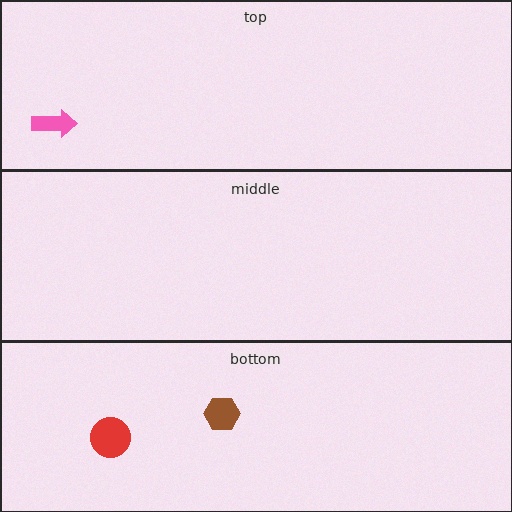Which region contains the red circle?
The bottom region.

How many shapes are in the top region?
1.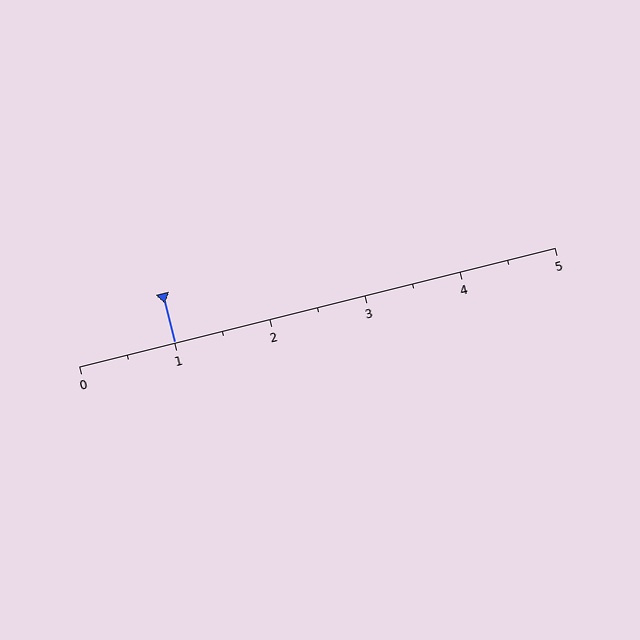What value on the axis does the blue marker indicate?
The marker indicates approximately 1.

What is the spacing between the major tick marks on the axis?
The major ticks are spaced 1 apart.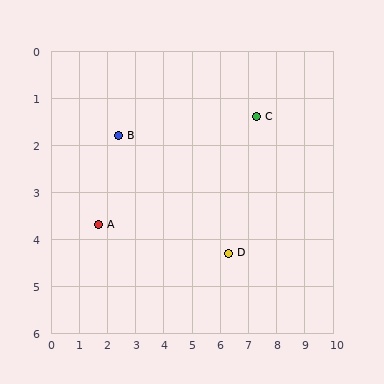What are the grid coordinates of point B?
Point B is at approximately (2.4, 1.8).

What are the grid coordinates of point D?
Point D is at approximately (6.3, 4.3).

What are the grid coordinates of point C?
Point C is at approximately (7.3, 1.4).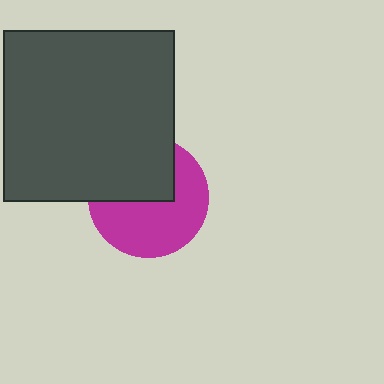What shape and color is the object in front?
The object in front is a dark gray square.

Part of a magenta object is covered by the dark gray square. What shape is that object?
It is a circle.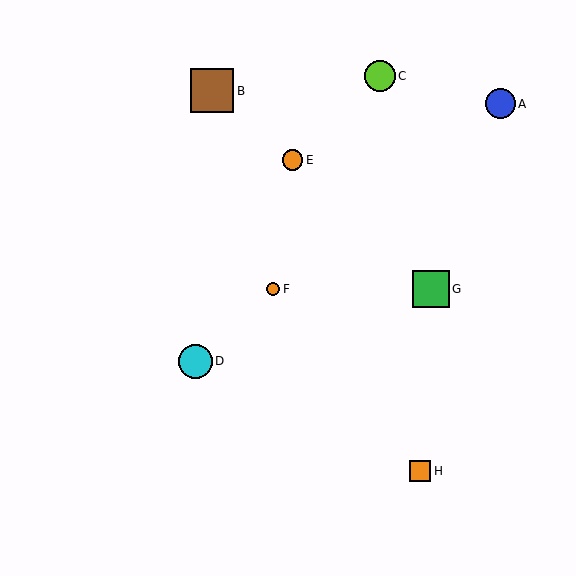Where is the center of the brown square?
The center of the brown square is at (212, 91).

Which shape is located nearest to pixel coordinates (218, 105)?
The brown square (labeled B) at (212, 91) is nearest to that location.